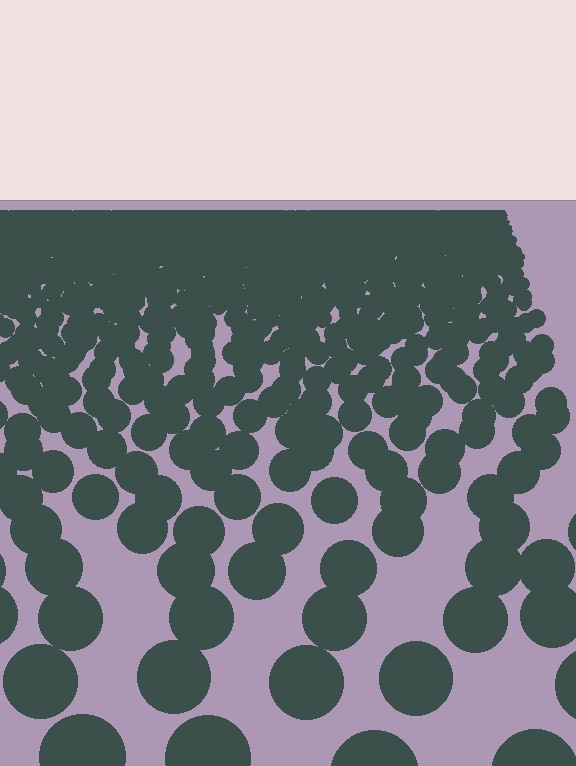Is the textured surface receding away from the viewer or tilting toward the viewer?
The surface is receding away from the viewer. Texture elements get smaller and denser toward the top.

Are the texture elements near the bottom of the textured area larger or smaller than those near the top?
Larger. Near the bottom, elements are closer to the viewer and appear at a bigger on-screen size.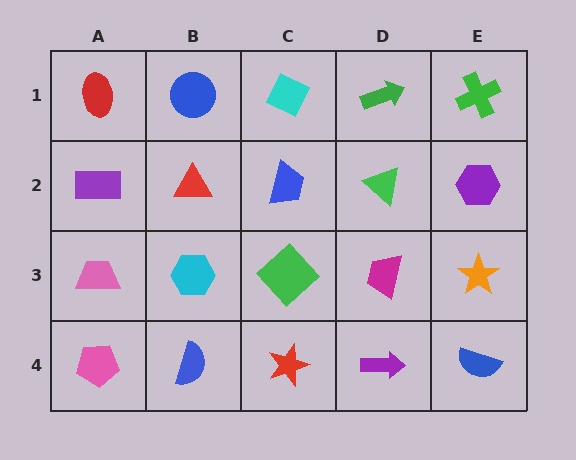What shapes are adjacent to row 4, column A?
A pink trapezoid (row 3, column A), a blue semicircle (row 4, column B).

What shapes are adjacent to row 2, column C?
A cyan diamond (row 1, column C), a green diamond (row 3, column C), a red triangle (row 2, column B), a green triangle (row 2, column D).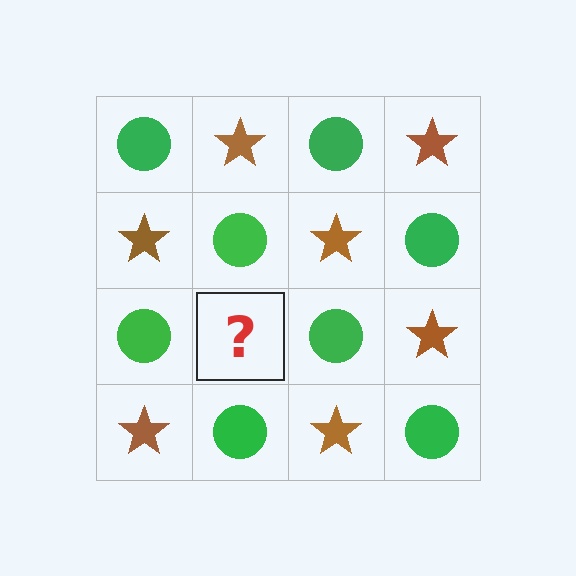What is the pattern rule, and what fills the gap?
The rule is that it alternates green circle and brown star in a checkerboard pattern. The gap should be filled with a brown star.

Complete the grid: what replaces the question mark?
The question mark should be replaced with a brown star.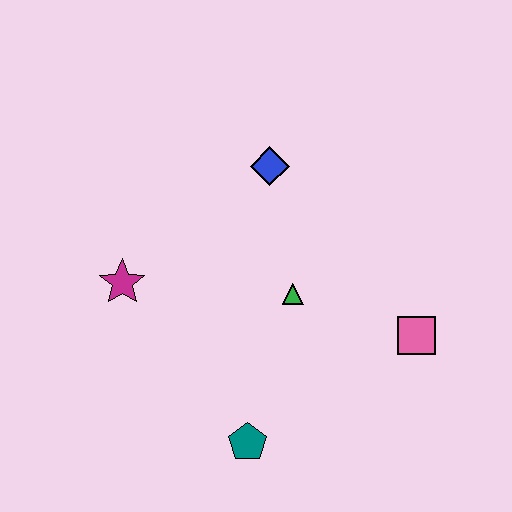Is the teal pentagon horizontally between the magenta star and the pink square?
Yes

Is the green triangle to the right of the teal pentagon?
Yes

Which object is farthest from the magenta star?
The pink square is farthest from the magenta star.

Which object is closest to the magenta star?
The green triangle is closest to the magenta star.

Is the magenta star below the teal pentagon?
No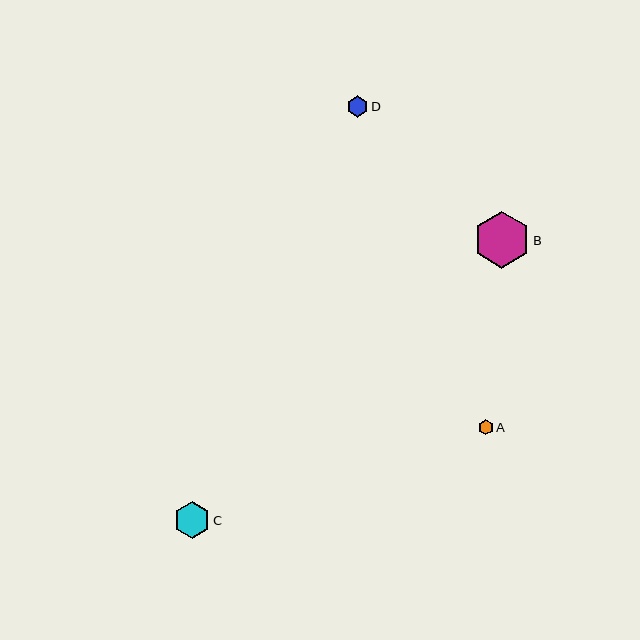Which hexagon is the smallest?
Hexagon A is the smallest with a size of approximately 15 pixels.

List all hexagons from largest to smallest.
From largest to smallest: B, C, D, A.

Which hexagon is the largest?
Hexagon B is the largest with a size of approximately 57 pixels.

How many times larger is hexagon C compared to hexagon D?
Hexagon C is approximately 1.7 times the size of hexagon D.